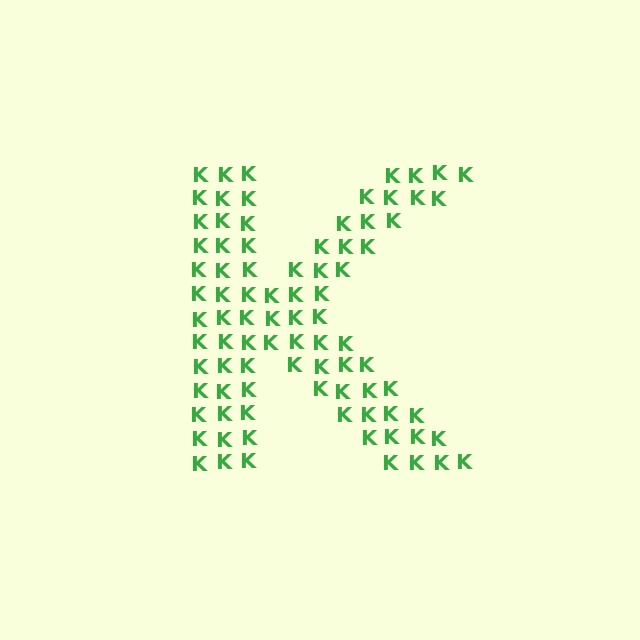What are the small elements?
The small elements are letter K's.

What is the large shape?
The large shape is the letter K.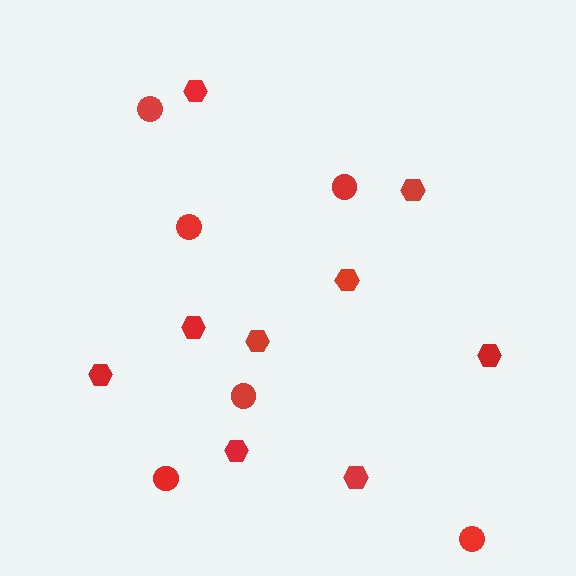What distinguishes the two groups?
There are 2 groups: one group of hexagons (9) and one group of circles (6).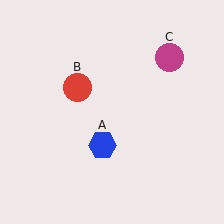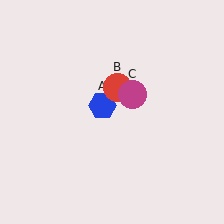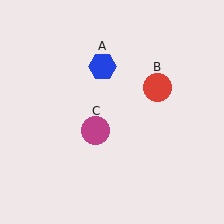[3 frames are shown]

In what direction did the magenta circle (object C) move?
The magenta circle (object C) moved down and to the left.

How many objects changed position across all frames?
3 objects changed position: blue hexagon (object A), red circle (object B), magenta circle (object C).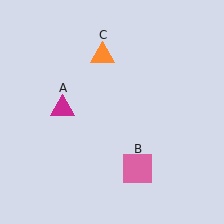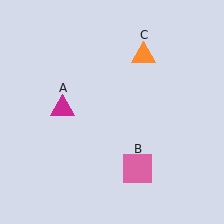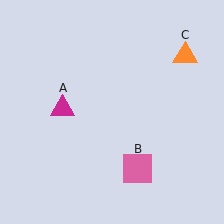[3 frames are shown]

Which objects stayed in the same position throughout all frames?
Magenta triangle (object A) and pink square (object B) remained stationary.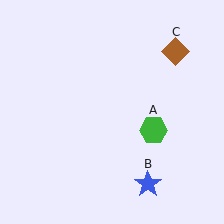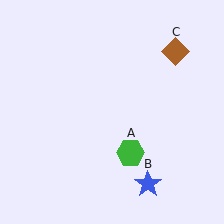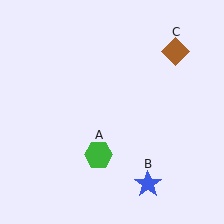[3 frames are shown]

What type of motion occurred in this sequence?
The green hexagon (object A) rotated clockwise around the center of the scene.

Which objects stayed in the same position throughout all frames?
Blue star (object B) and brown diamond (object C) remained stationary.